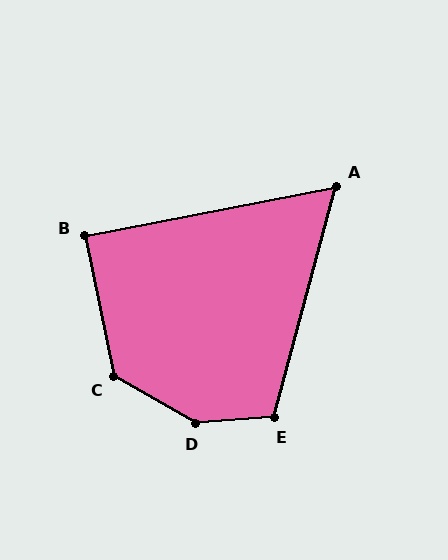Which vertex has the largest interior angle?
D, at approximately 145 degrees.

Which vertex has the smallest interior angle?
A, at approximately 64 degrees.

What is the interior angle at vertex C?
Approximately 132 degrees (obtuse).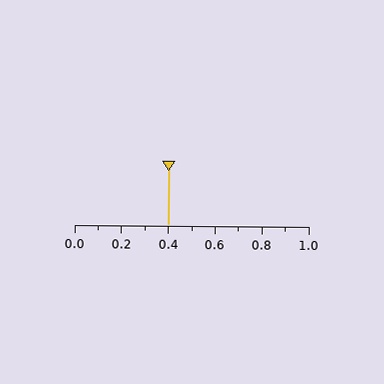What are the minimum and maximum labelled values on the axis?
The axis runs from 0.0 to 1.0.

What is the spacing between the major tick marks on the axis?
The major ticks are spaced 0.2 apart.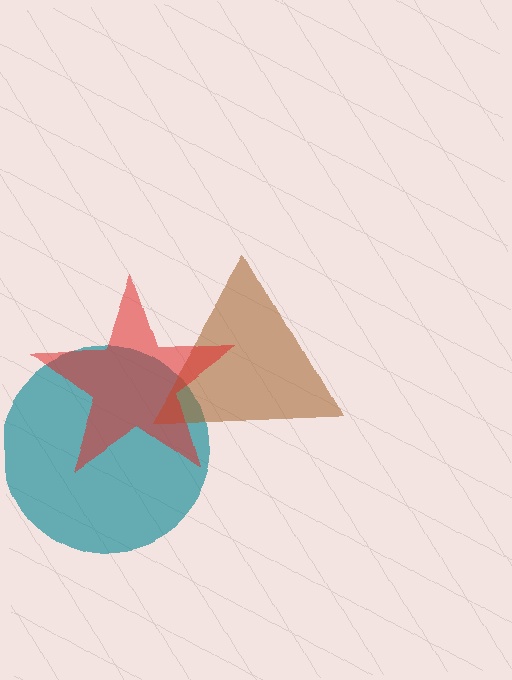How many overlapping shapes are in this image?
There are 3 overlapping shapes in the image.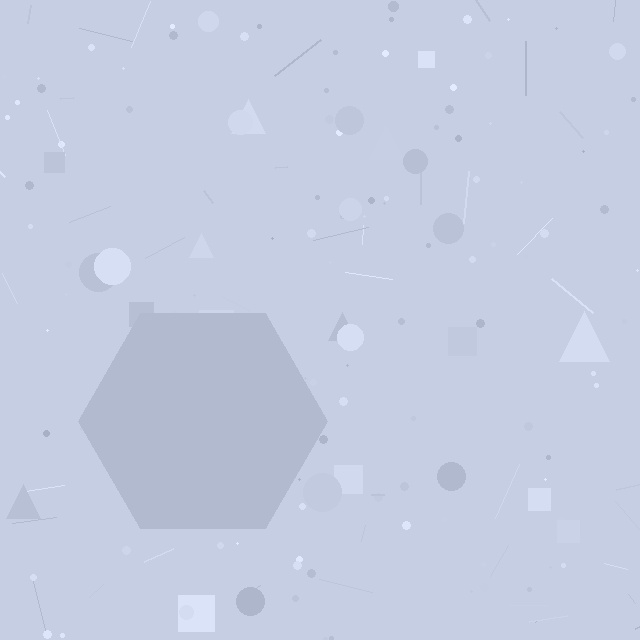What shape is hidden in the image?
A hexagon is hidden in the image.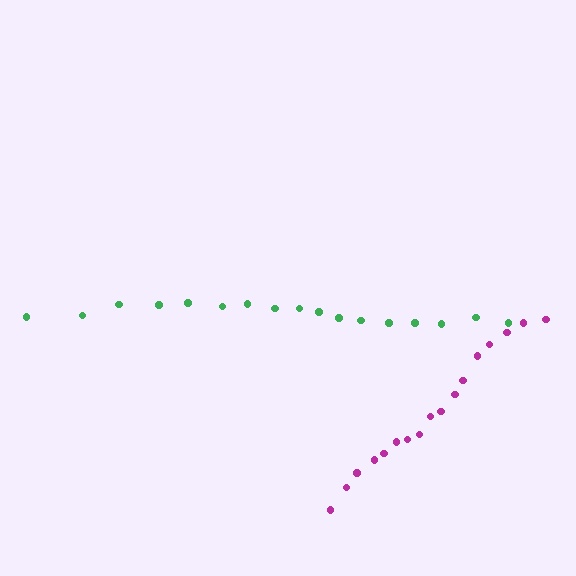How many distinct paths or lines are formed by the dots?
There are 2 distinct paths.